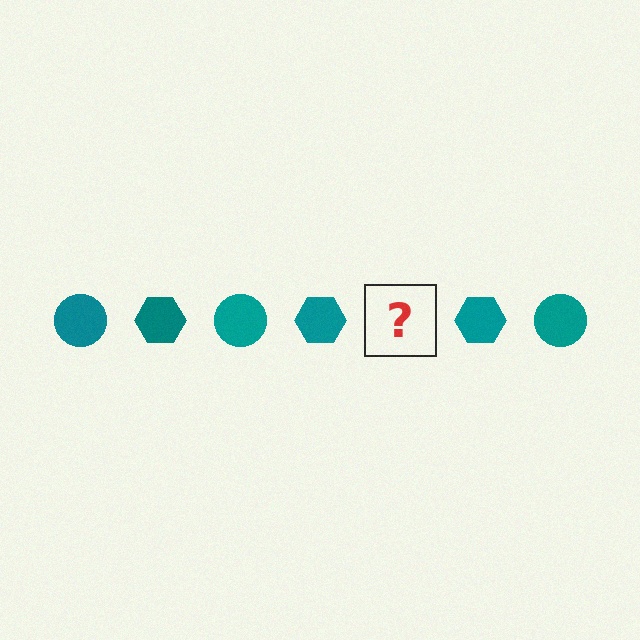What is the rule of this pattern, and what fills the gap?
The rule is that the pattern cycles through circle, hexagon shapes in teal. The gap should be filled with a teal circle.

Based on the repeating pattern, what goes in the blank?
The blank should be a teal circle.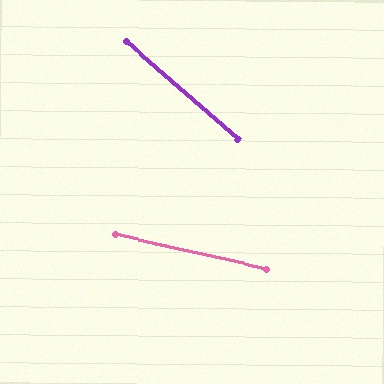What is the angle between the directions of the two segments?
Approximately 29 degrees.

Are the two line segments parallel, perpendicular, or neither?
Neither parallel nor perpendicular — they differ by about 29°.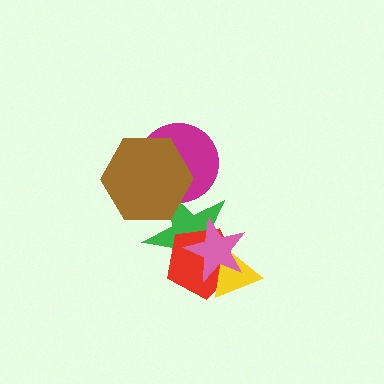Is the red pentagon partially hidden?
Yes, it is partially covered by another shape.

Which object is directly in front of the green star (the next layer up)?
The red pentagon is directly in front of the green star.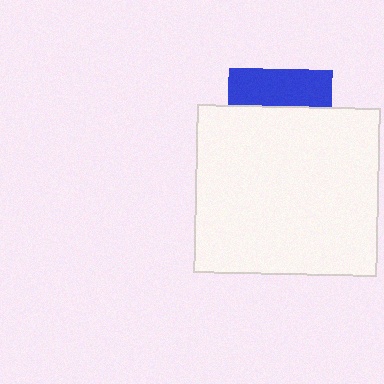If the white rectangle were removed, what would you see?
You would see the complete blue square.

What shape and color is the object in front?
The object in front is a white rectangle.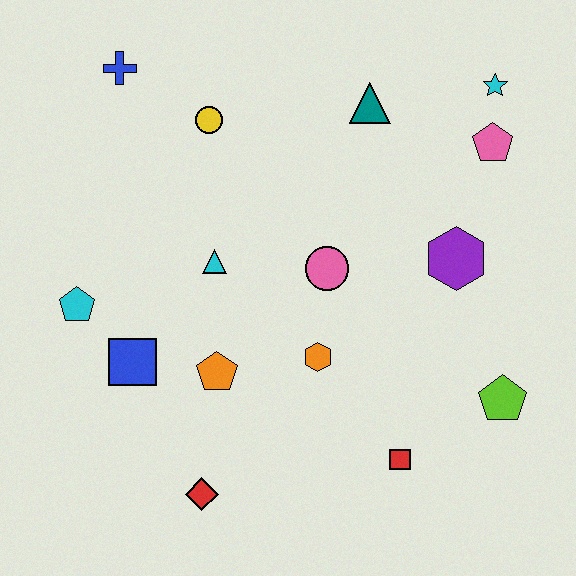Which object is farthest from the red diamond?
The cyan star is farthest from the red diamond.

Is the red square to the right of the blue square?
Yes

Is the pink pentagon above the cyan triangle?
Yes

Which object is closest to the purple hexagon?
The pink pentagon is closest to the purple hexagon.